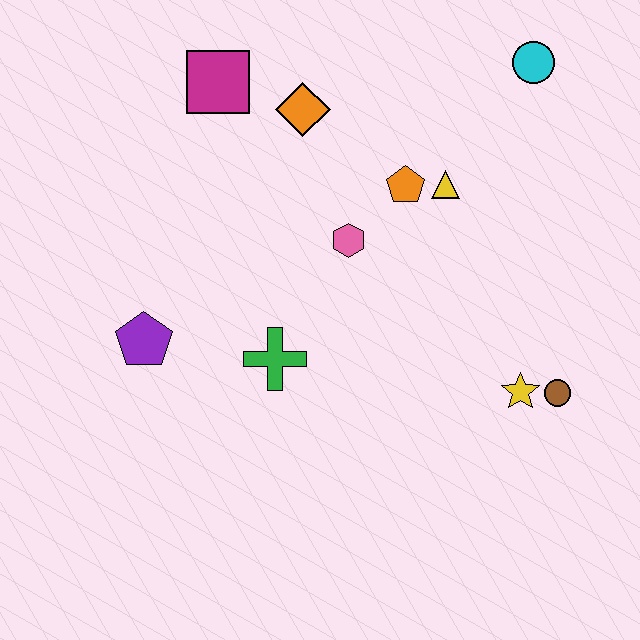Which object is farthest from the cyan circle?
The purple pentagon is farthest from the cyan circle.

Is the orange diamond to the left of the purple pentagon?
No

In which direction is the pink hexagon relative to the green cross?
The pink hexagon is above the green cross.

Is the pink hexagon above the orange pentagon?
No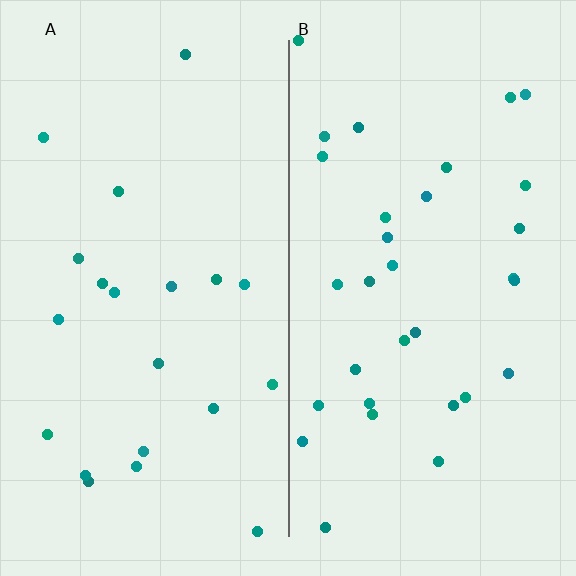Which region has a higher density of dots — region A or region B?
B (the right).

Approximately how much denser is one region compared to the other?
Approximately 1.5× — region B over region A.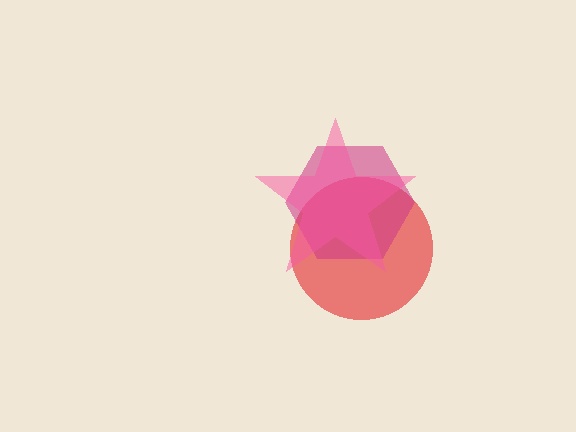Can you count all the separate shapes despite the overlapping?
Yes, there are 3 separate shapes.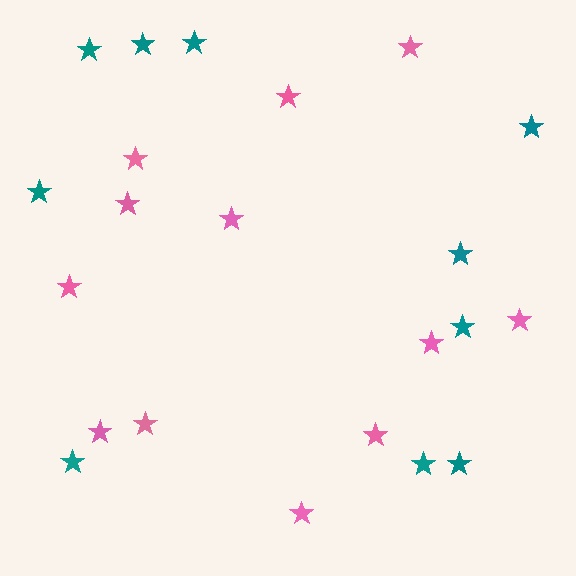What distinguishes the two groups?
There are 2 groups: one group of teal stars (10) and one group of pink stars (12).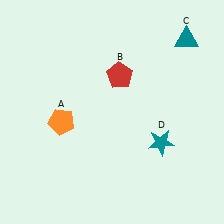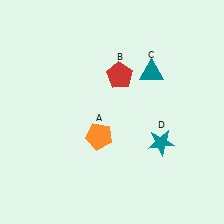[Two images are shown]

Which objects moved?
The objects that moved are: the orange pentagon (A), the teal triangle (C).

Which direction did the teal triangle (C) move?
The teal triangle (C) moved left.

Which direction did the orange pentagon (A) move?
The orange pentagon (A) moved right.